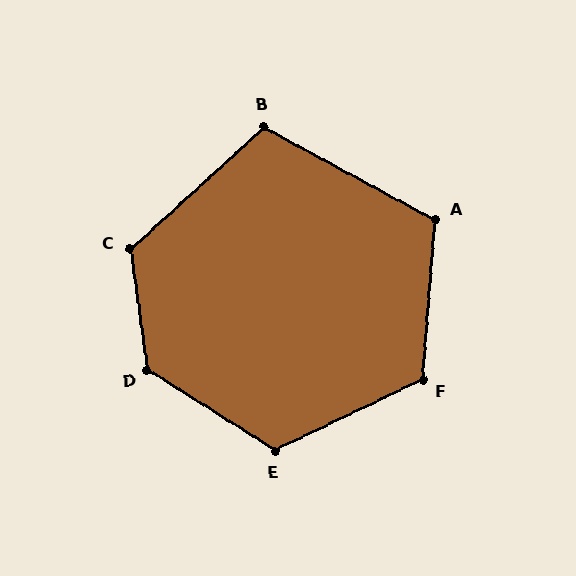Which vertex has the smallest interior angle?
B, at approximately 109 degrees.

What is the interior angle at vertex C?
Approximately 124 degrees (obtuse).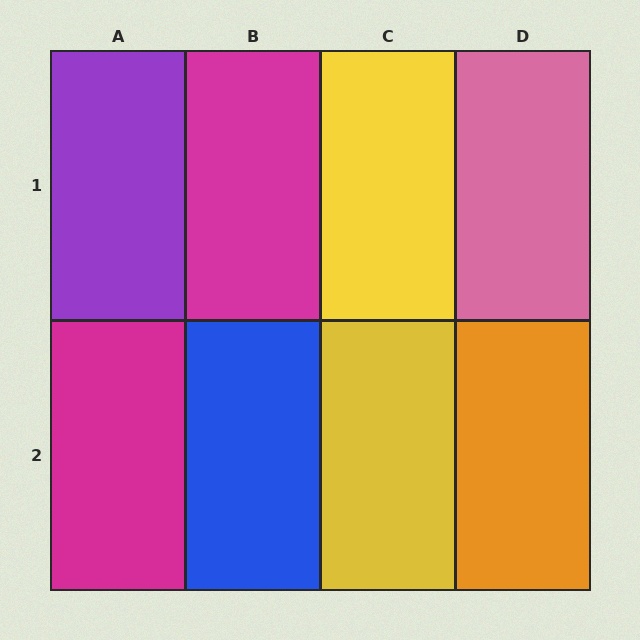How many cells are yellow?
2 cells are yellow.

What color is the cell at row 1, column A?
Purple.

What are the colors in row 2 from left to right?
Magenta, blue, yellow, orange.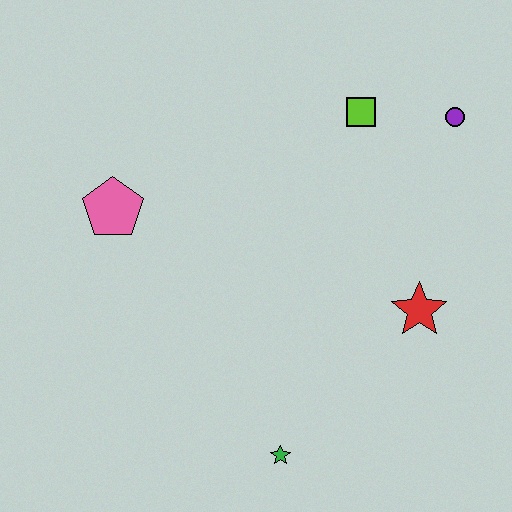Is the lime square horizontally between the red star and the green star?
Yes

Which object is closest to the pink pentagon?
The lime square is closest to the pink pentagon.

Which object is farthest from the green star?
The purple circle is farthest from the green star.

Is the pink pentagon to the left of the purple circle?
Yes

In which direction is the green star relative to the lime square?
The green star is below the lime square.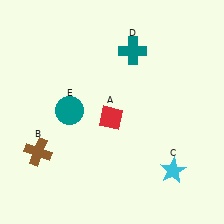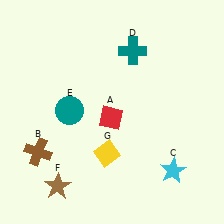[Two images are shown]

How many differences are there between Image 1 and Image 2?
There are 2 differences between the two images.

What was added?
A brown star (F), a yellow diamond (G) were added in Image 2.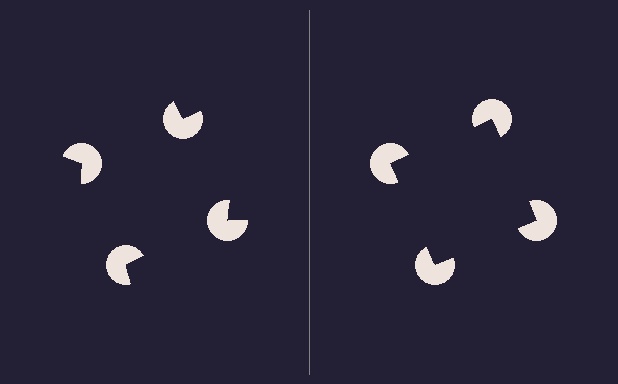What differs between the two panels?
The pac-man discs are positioned identically on both sides; only the wedge orientations differ. On the right they align to a square; on the left they are misaligned.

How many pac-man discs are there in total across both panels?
8 — 4 on each side.